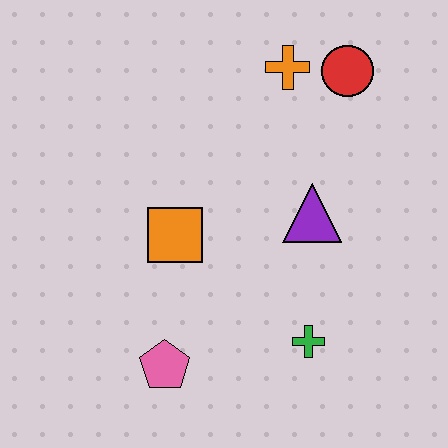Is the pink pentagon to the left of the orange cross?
Yes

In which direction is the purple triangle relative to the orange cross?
The purple triangle is below the orange cross.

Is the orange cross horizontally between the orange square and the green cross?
Yes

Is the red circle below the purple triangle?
No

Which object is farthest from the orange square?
The red circle is farthest from the orange square.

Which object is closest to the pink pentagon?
The orange square is closest to the pink pentagon.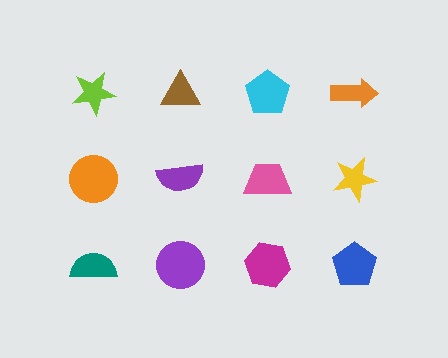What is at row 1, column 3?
A cyan pentagon.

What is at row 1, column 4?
An orange arrow.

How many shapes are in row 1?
4 shapes.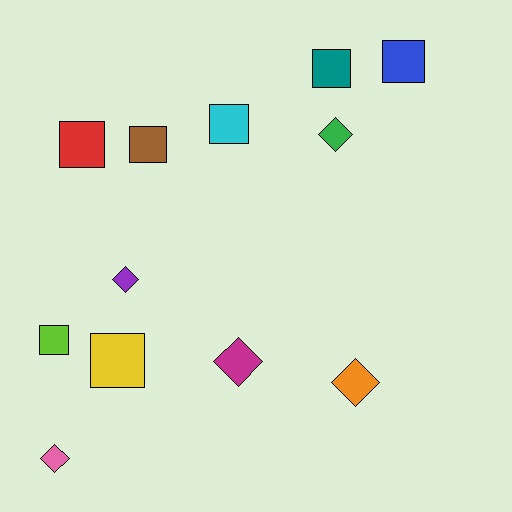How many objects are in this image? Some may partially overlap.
There are 12 objects.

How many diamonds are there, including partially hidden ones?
There are 5 diamonds.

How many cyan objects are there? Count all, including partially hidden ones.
There is 1 cyan object.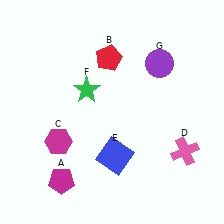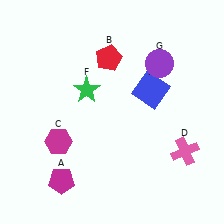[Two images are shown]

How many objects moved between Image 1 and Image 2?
1 object moved between the two images.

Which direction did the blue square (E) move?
The blue square (E) moved up.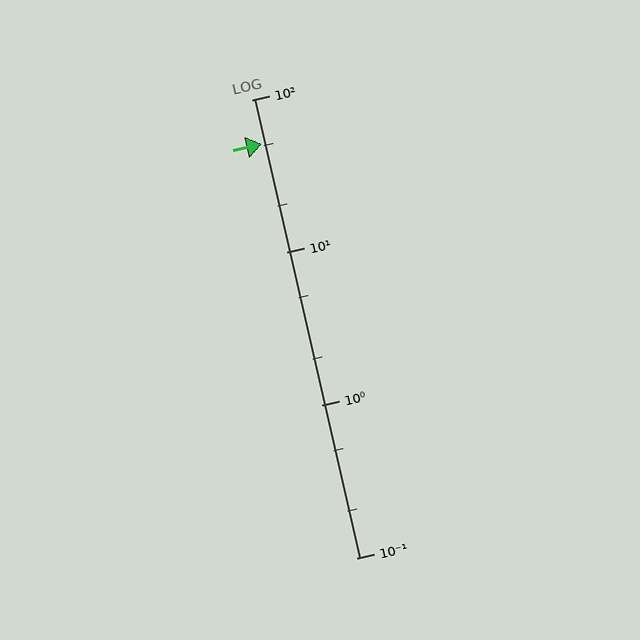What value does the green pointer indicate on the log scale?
The pointer indicates approximately 51.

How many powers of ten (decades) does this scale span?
The scale spans 3 decades, from 0.1 to 100.